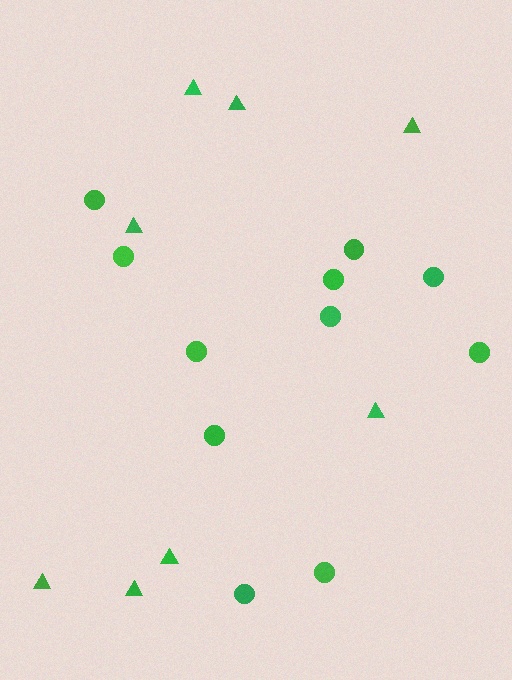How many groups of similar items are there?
There are 2 groups: one group of triangles (8) and one group of circles (11).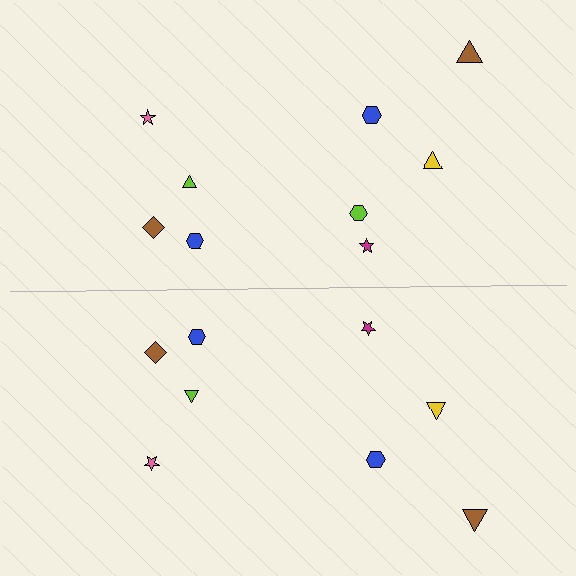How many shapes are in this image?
There are 17 shapes in this image.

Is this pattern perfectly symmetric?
No, the pattern is not perfectly symmetric. A lime hexagon is missing from the bottom side.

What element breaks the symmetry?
A lime hexagon is missing from the bottom side.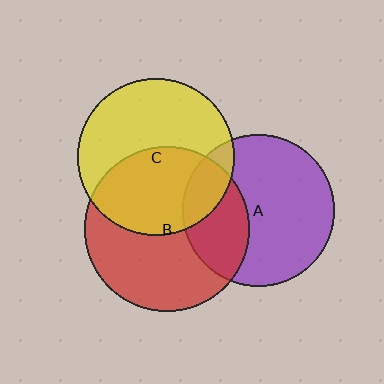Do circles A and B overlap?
Yes.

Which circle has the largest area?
Circle B (red).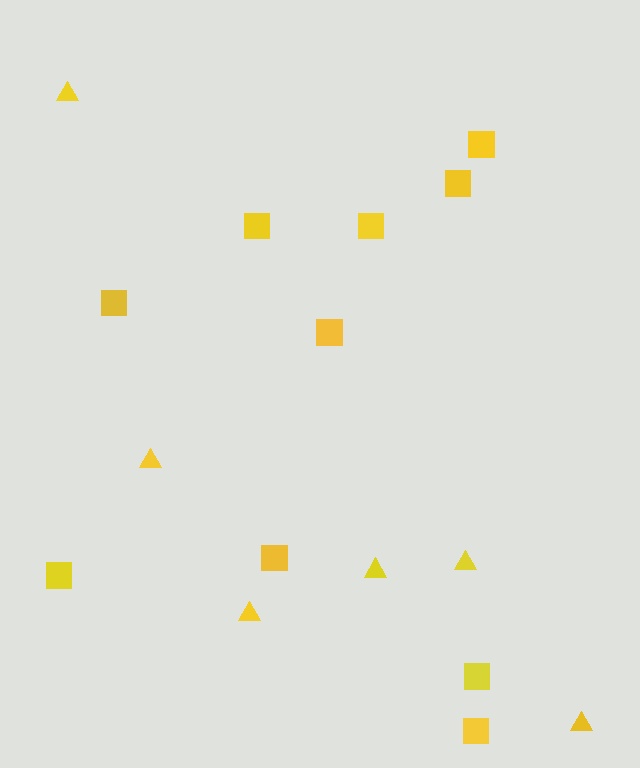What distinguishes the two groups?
There are 2 groups: one group of squares (10) and one group of triangles (6).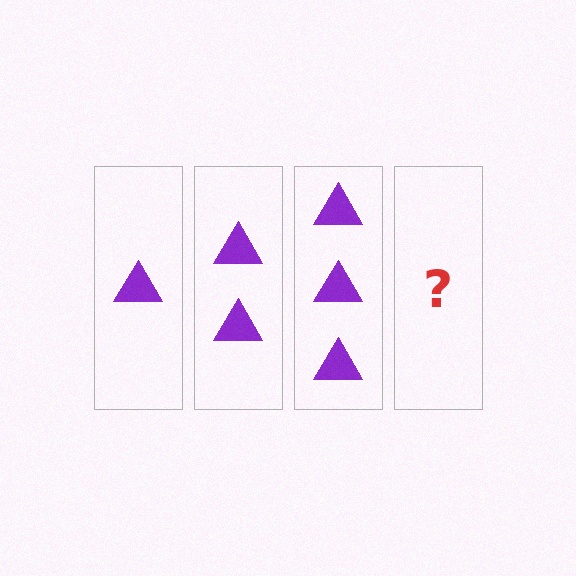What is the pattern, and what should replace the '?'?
The pattern is that each step adds one more triangle. The '?' should be 4 triangles.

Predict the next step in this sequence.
The next step is 4 triangles.